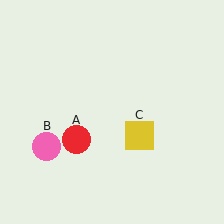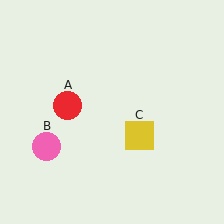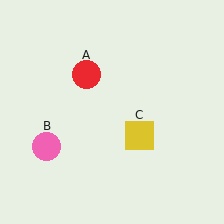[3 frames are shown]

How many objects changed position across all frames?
1 object changed position: red circle (object A).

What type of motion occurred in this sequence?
The red circle (object A) rotated clockwise around the center of the scene.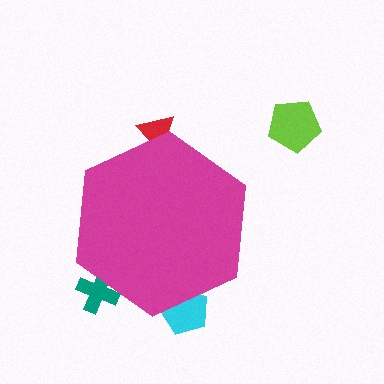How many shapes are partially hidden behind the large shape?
3 shapes are partially hidden.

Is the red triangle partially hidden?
Yes, the red triangle is partially hidden behind the magenta hexagon.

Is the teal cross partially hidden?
Yes, the teal cross is partially hidden behind the magenta hexagon.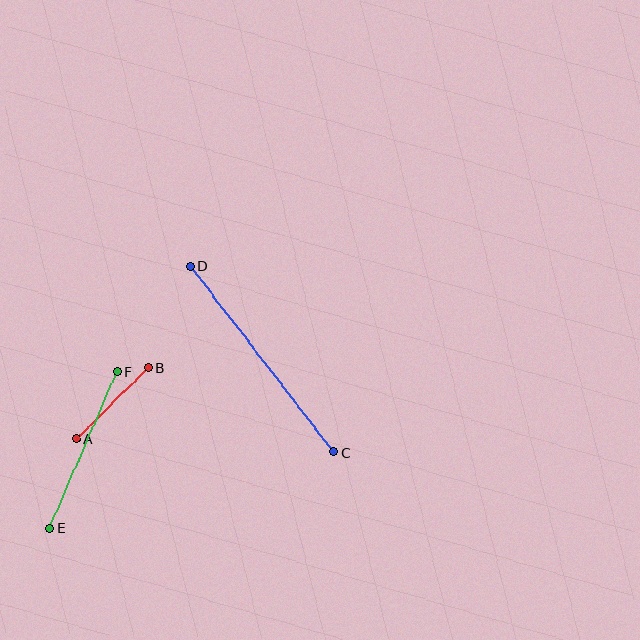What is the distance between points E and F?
The distance is approximately 170 pixels.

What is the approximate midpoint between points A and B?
The midpoint is at approximately (112, 403) pixels.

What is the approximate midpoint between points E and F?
The midpoint is at approximately (83, 450) pixels.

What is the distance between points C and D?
The distance is approximately 234 pixels.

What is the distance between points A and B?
The distance is approximately 101 pixels.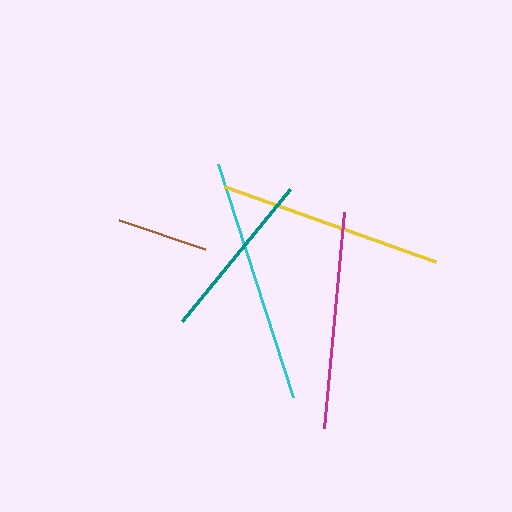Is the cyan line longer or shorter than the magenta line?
The cyan line is longer than the magenta line.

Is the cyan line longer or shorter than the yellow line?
The cyan line is longer than the yellow line.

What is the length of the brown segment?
The brown segment is approximately 91 pixels long.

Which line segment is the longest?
The cyan line is the longest at approximately 244 pixels.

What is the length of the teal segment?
The teal segment is approximately 171 pixels long.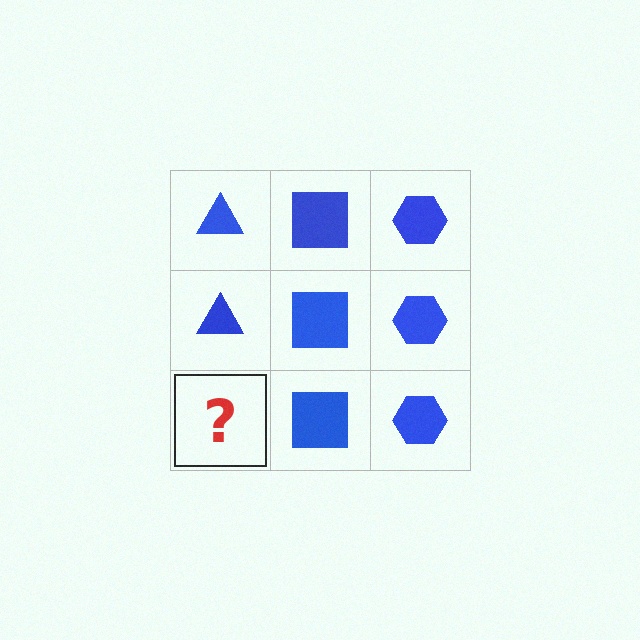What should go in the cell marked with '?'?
The missing cell should contain a blue triangle.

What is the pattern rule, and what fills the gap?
The rule is that each column has a consistent shape. The gap should be filled with a blue triangle.